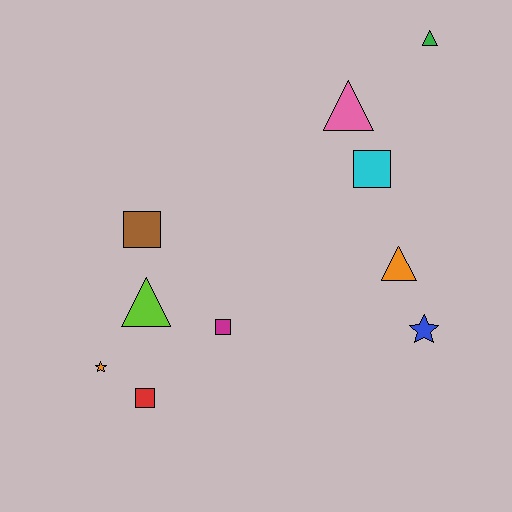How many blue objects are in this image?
There is 1 blue object.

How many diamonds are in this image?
There are no diamonds.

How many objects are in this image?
There are 10 objects.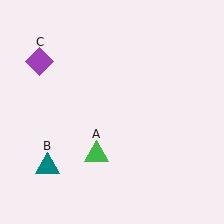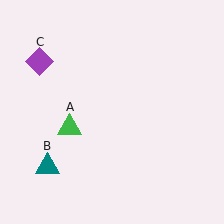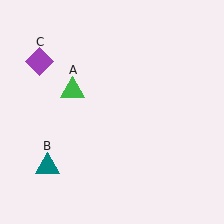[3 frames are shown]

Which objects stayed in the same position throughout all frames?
Teal triangle (object B) and purple diamond (object C) remained stationary.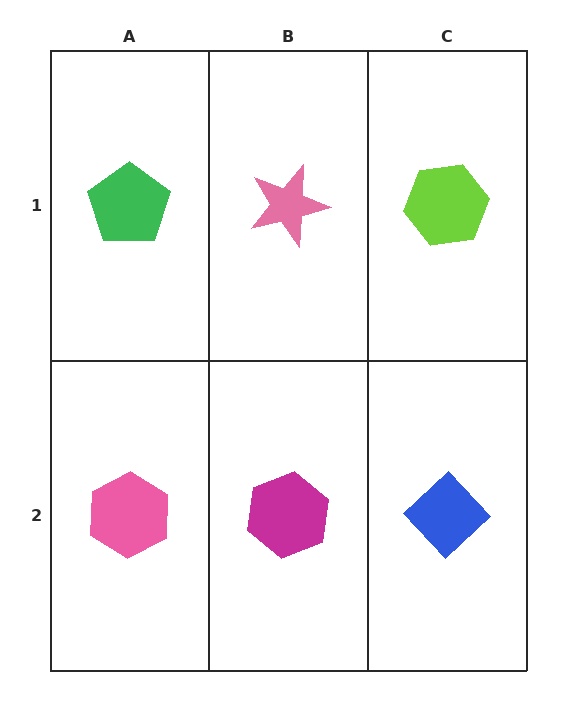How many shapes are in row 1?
3 shapes.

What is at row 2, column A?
A pink hexagon.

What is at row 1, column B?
A pink star.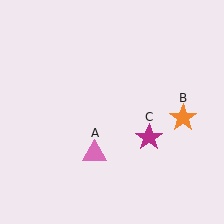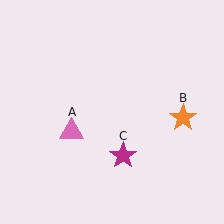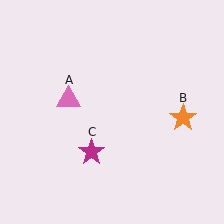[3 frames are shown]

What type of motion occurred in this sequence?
The pink triangle (object A), magenta star (object C) rotated clockwise around the center of the scene.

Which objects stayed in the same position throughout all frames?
Orange star (object B) remained stationary.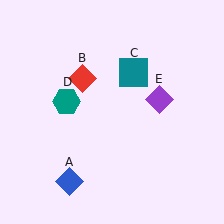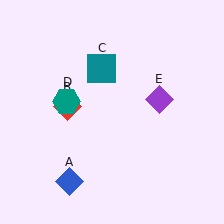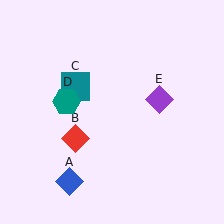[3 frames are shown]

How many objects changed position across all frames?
2 objects changed position: red diamond (object B), teal square (object C).